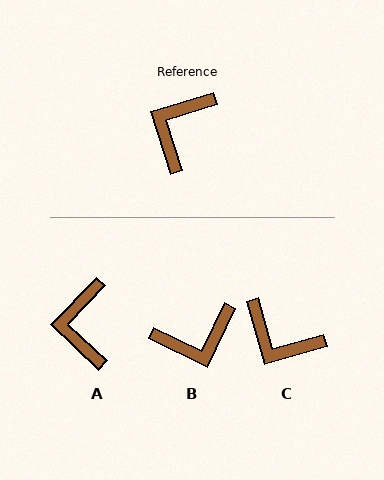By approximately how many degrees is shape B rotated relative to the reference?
Approximately 137 degrees counter-clockwise.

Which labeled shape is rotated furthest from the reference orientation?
B, about 137 degrees away.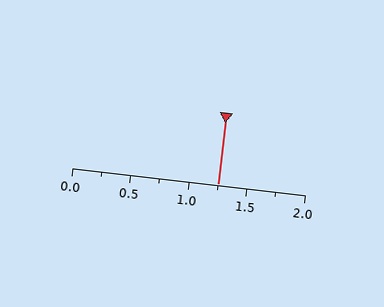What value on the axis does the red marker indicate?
The marker indicates approximately 1.25.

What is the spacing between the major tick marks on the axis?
The major ticks are spaced 0.5 apart.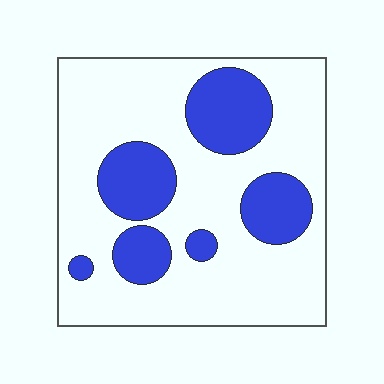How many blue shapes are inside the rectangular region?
6.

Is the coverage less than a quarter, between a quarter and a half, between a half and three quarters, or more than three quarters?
Between a quarter and a half.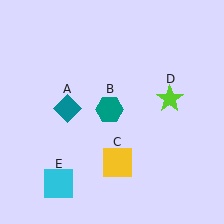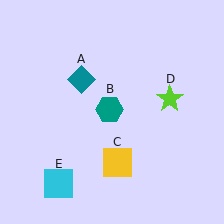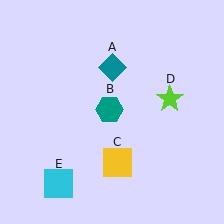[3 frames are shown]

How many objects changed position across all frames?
1 object changed position: teal diamond (object A).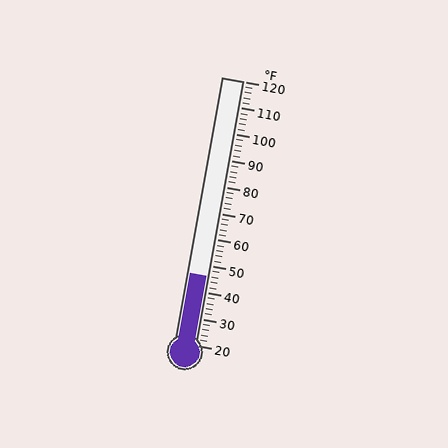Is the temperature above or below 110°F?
The temperature is below 110°F.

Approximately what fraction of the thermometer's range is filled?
The thermometer is filled to approximately 25% of its range.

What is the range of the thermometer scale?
The thermometer scale ranges from 20°F to 120°F.